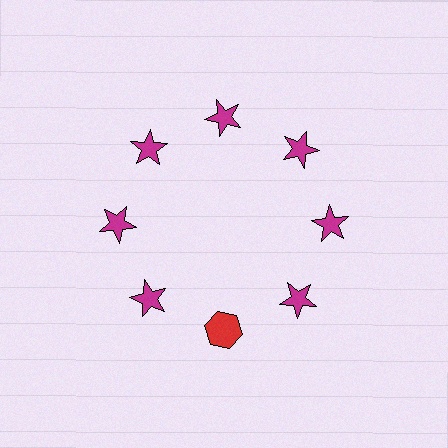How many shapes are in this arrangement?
There are 8 shapes arranged in a ring pattern.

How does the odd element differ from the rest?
It differs in both color (red instead of magenta) and shape (hexagon instead of star).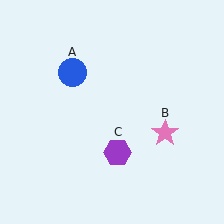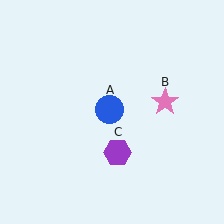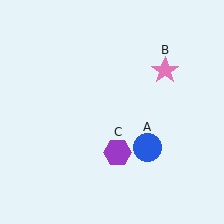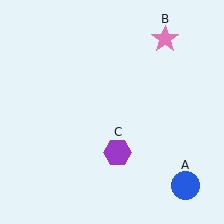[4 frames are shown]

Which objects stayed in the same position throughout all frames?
Purple hexagon (object C) remained stationary.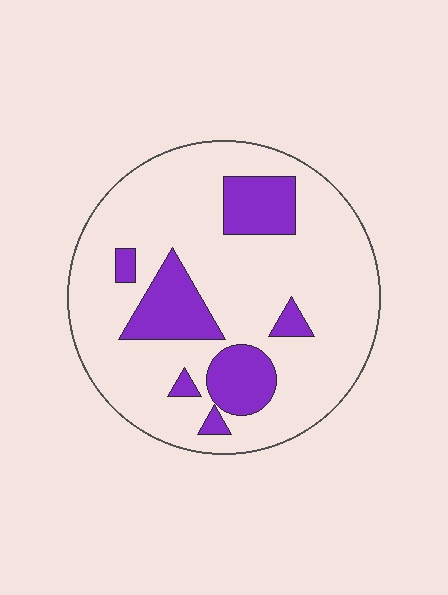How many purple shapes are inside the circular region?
7.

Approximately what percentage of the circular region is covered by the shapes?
Approximately 20%.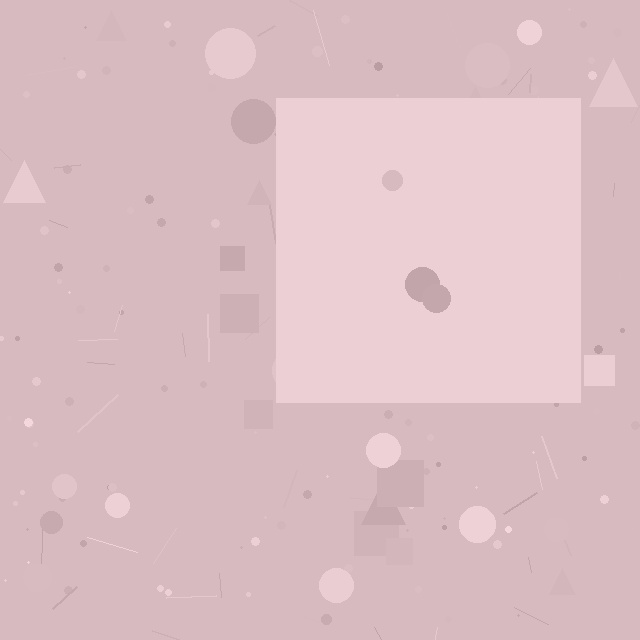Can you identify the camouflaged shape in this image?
The camouflaged shape is a square.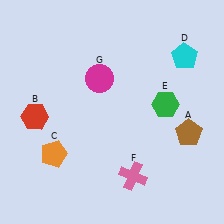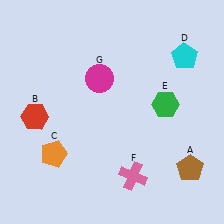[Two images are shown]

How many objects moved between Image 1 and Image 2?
1 object moved between the two images.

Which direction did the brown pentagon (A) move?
The brown pentagon (A) moved down.